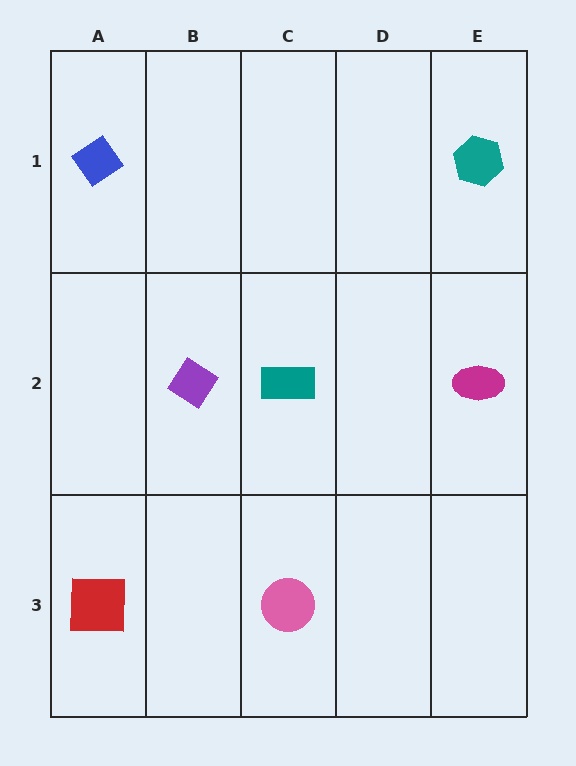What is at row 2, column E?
A magenta ellipse.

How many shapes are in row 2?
3 shapes.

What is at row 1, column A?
A blue diamond.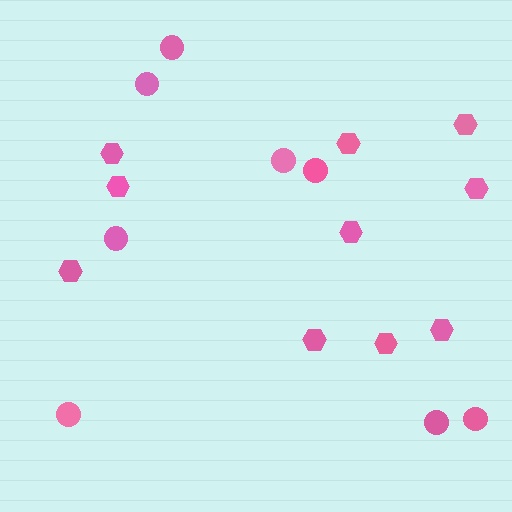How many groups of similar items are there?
There are 2 groups: one group of hexagons (10) and one group of circles (8).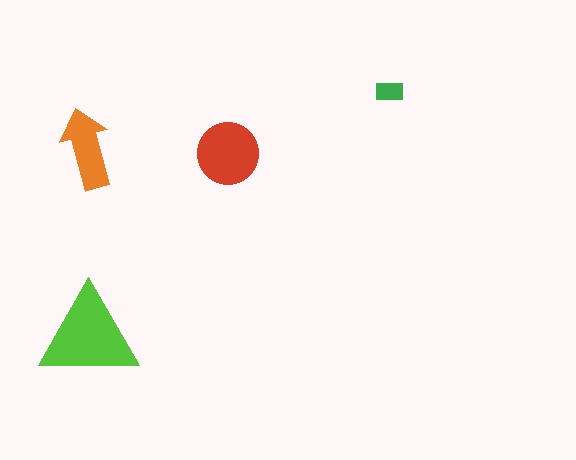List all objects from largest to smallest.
The lime triangle, the red circle, the orange arrow, the green rectangle.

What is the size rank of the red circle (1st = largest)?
2nd.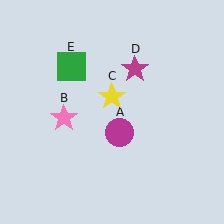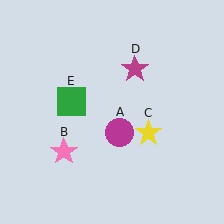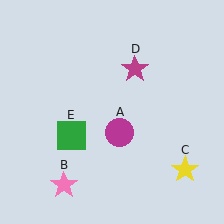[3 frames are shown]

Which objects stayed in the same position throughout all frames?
Magenta circle (object A) and magenta star (object D) remained stationary.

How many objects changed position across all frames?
3 objects changed position: pink star (object B), yellow star (object C), green square (object E).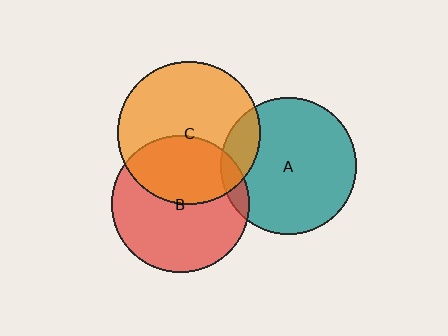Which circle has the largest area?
Circle C (orange).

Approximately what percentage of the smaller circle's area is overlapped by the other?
Approximately 15%.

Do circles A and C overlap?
Yes.